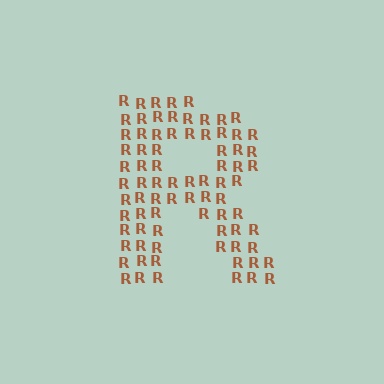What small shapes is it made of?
It is made of small letter R's.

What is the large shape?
The large shape is the letter R.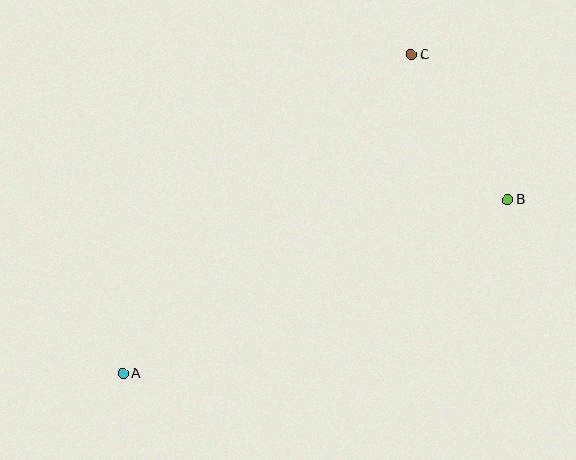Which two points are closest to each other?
Points B and C are closest to each other.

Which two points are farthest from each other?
Points A and C are farthest from each other.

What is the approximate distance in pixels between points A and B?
The distance between A and B is approximately 422 pixels.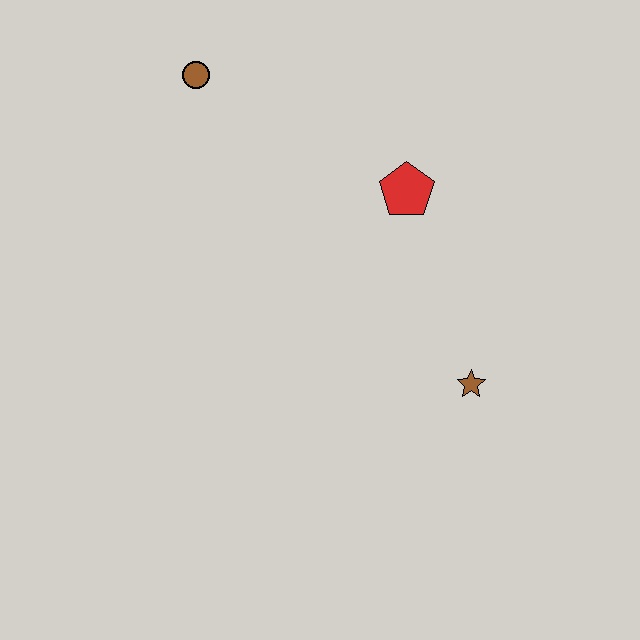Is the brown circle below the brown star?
No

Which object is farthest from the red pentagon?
The brown circle is farthest from the red pentagon.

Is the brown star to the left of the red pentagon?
No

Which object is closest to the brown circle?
The red pentagon is closest to the brown circle.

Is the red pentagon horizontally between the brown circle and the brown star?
Yes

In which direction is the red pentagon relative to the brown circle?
The red pentagon is to the right of the brown circle.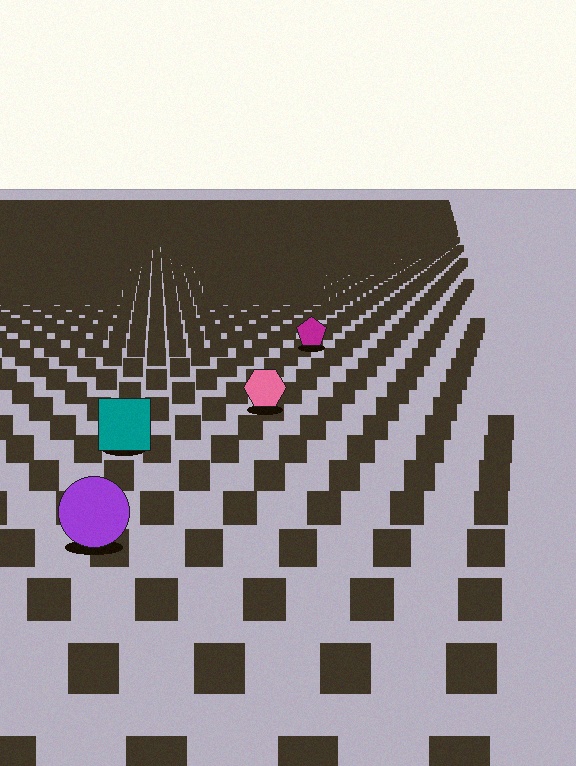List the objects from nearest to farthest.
From nearest to farthest: the purple circle, the teal square, the pink hexagon, the magenta pentagon.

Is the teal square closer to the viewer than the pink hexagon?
Yes. The teal square is closer — you can tell from the texture gradient: the ground texture is coarser near it.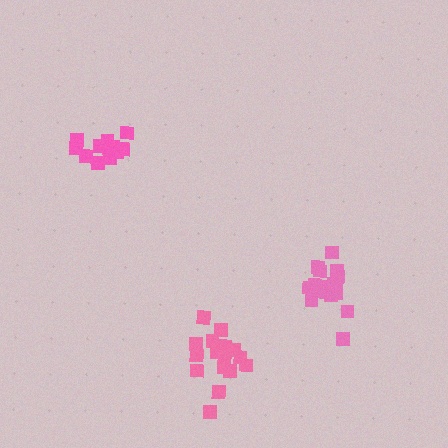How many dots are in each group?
Group 1: 15 dots, Group 2: 18 dots, Group 3: 17 dots (50 total).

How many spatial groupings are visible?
There are 3 spatial groupings.